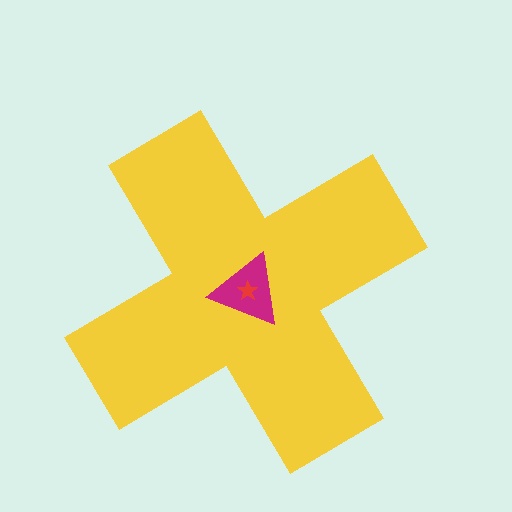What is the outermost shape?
The yellow cross.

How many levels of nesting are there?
3.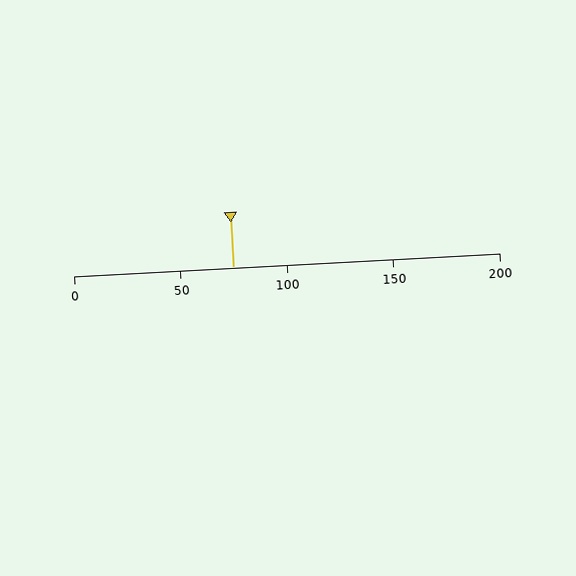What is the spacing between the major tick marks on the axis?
The major ticks are spaced 50 apart.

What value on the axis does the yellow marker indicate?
The marker indicates approximately 75.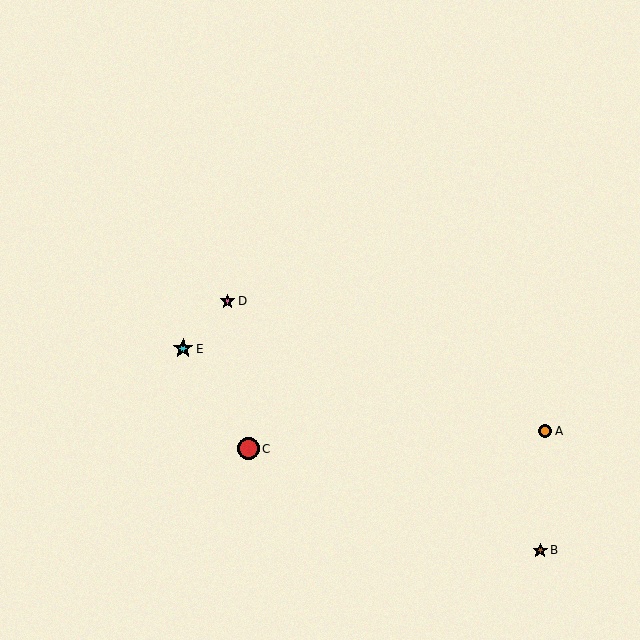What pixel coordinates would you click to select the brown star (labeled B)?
Click at (540, 550) to select the brown star B.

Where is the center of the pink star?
The center of the pink star is at (228, 301).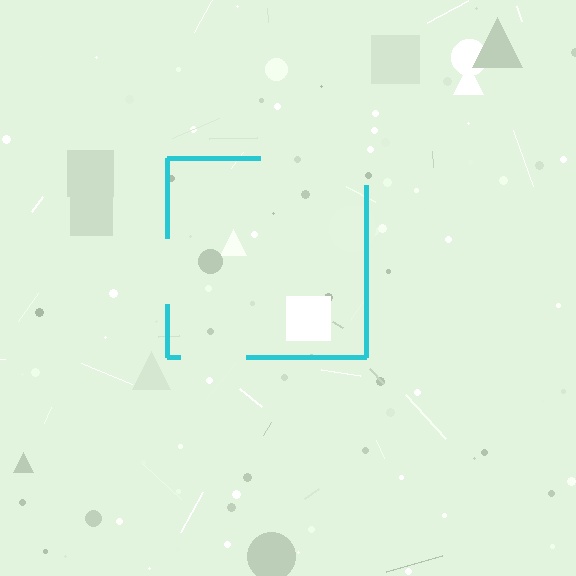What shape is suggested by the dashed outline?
The dashed outline suggests a square.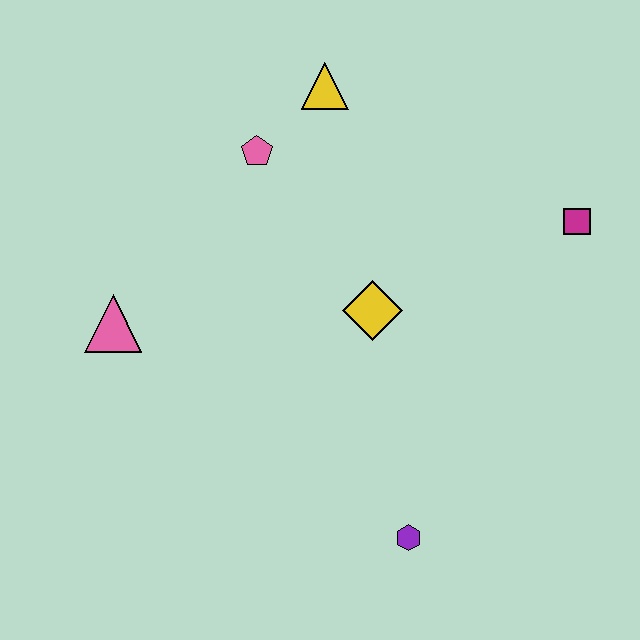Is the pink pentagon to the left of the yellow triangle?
Yes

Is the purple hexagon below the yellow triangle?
Yes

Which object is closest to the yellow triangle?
The pink pentagon is closest to the yellow triangle.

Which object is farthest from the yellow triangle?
The purple hexagon is farthest from the yellow triangle.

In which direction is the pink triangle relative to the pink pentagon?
The pink triangle is below the pink pentagon.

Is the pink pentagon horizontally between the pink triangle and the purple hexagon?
Yes